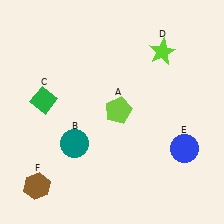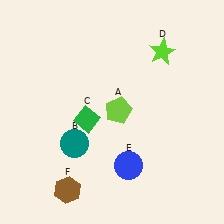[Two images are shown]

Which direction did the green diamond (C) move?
The green diamond (C) moved right.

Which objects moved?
The objects that moved are: the green diamond (C), the blue circle (E), the brown hexagon (F).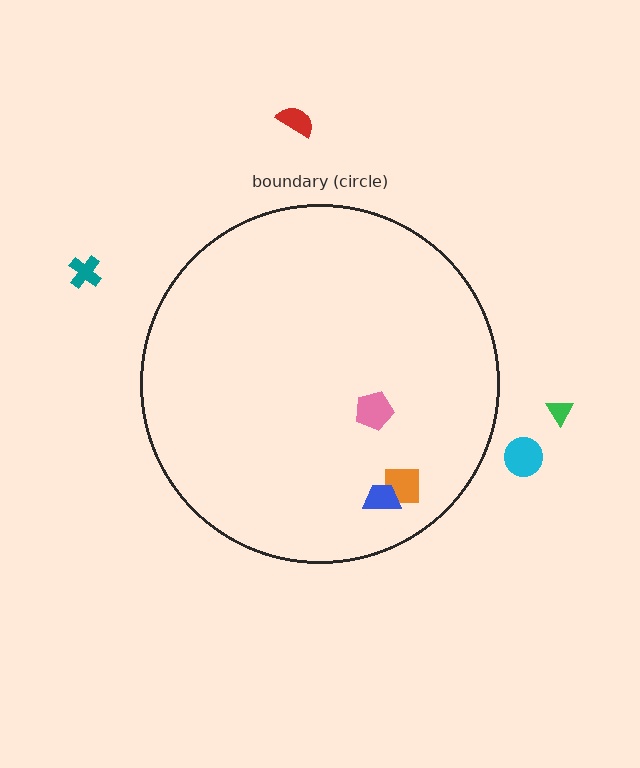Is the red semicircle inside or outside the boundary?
Outside.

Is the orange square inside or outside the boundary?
Inside.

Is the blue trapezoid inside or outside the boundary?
Inside.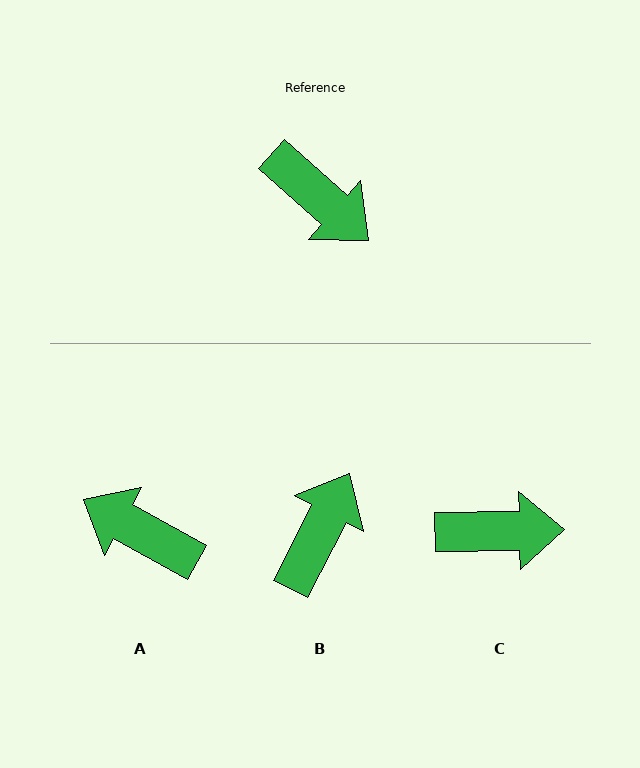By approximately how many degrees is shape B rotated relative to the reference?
Approximately 105 degrees counter-clockwise.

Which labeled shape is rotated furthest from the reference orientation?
A, about 167 degrees away.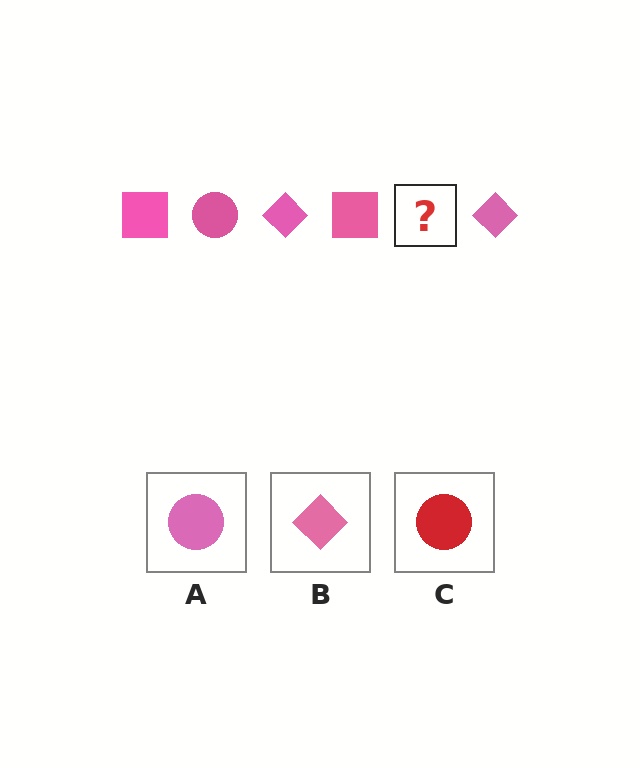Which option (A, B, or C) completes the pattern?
A.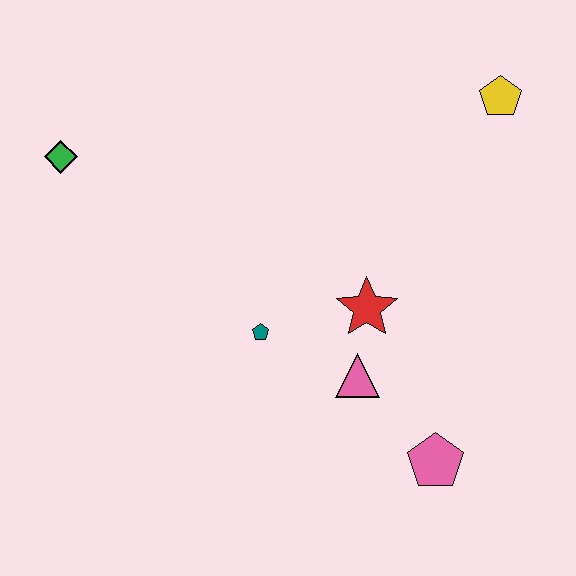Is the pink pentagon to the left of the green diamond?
No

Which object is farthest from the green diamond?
The pink pentagon is farthest from the green diamond.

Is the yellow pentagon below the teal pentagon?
No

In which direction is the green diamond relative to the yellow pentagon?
The green diamond is to the left of the yellow pentagon.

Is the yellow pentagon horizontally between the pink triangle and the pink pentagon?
No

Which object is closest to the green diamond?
The teal pentagon is closest to the green diamond.